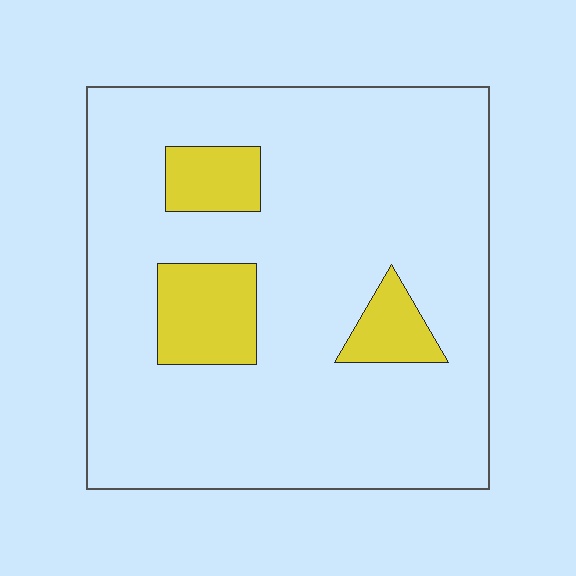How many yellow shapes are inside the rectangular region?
3.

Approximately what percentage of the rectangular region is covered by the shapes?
Approximately 15%.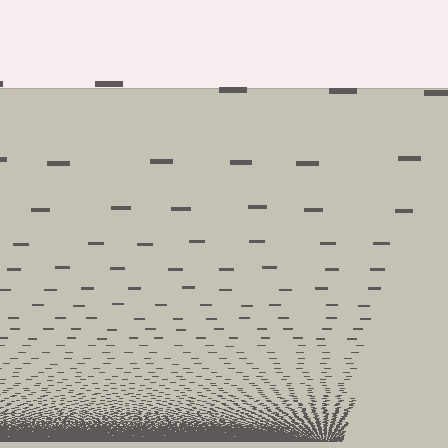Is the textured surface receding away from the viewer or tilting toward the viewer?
The surface appears to tilt toward the viewer. Texture elements get larger and sparser toward the top.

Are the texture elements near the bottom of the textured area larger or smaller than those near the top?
Smaller. The gradient is inverted — elements near the bottom are smaller and denser.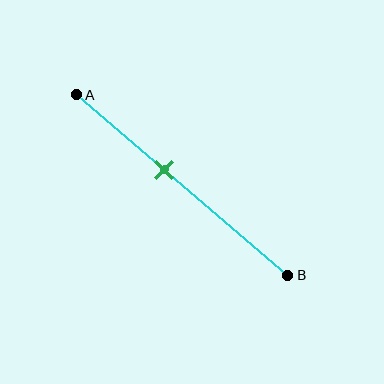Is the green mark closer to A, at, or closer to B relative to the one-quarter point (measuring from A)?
The green mark is closer to point B than the one-quarter point of segment AB.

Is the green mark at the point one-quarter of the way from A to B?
No, the mark is at about 40% from A, not at the 25% one-quarter point.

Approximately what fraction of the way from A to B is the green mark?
The green mark is approximately 40% of the way from A to B.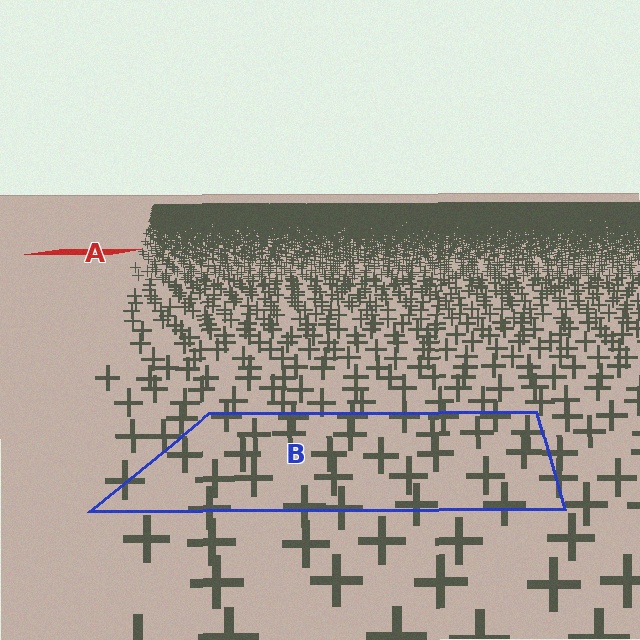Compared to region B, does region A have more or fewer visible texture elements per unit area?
Region A has more texture elements per unit area — they are packed more densely because it is farther away.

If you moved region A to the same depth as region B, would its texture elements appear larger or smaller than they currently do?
They would appear larger. At a closer depth, the same texture elements are projected at a bigger on-screen size.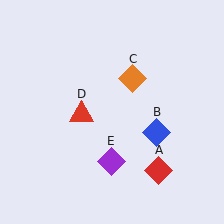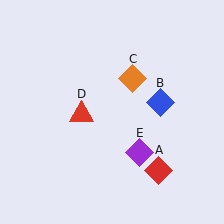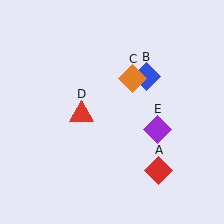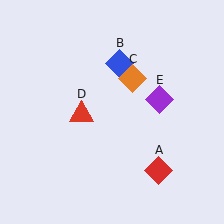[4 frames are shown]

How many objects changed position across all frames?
2 objects changed position: blue diamond (object B), purple diamond (object E).